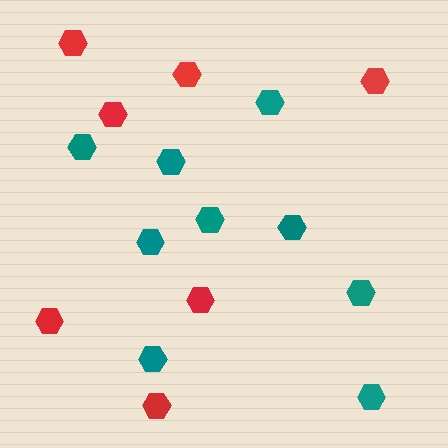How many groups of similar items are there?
There are 2 groups: one group of red hexagons (7) and one group of teal hexagons (9).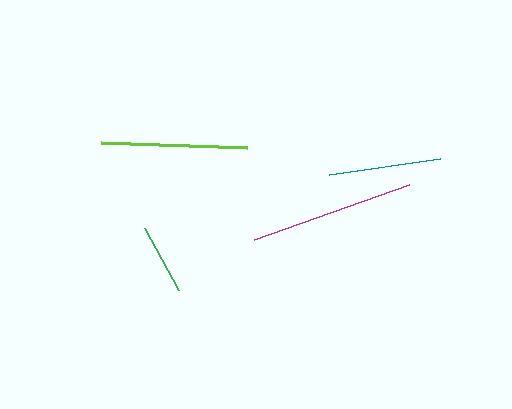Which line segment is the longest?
The magenta line is the longest at approximately 165 pixels.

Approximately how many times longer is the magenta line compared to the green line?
The magenta line is approximately 2.3 times the length of the green line.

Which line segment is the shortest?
The green line is the shortest at approximately 71 pixels.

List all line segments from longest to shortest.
From longest to shortest: magenta, lime, teal, green.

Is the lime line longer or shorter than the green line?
The lime line is longer than the green line.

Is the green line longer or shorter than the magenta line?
The magenta line is longer than the green line.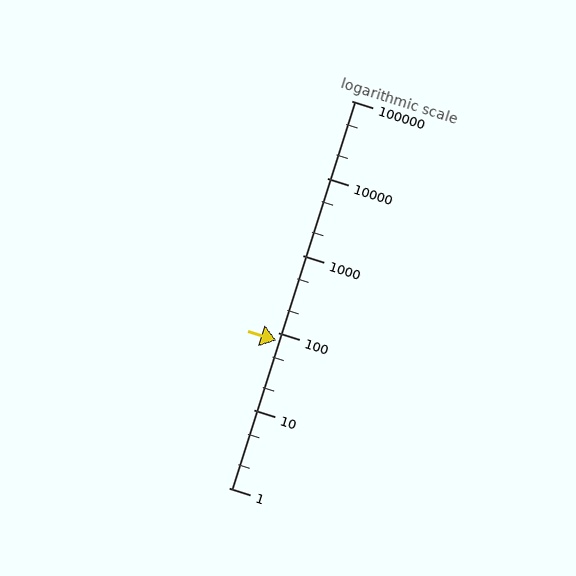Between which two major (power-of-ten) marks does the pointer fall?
The pointer is between 10 and 100.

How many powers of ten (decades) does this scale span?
The scale spans 5 decades, from 1 to 100000.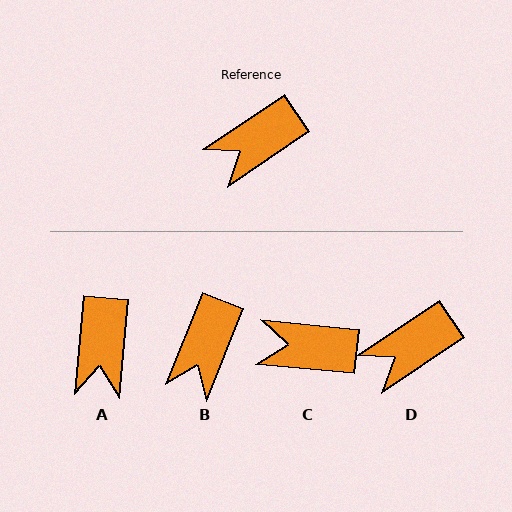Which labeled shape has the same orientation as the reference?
D.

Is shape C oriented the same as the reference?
No, it is off by about 40 degrees.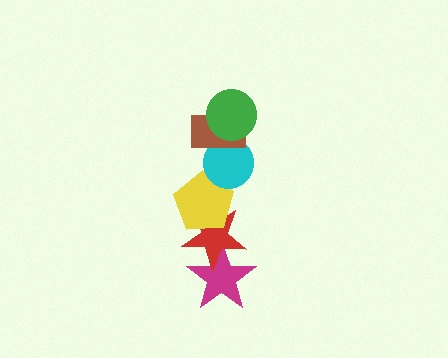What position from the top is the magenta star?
The magenta star is 6th from the top.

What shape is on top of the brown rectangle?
The green circle is on top of the brown rectangle.